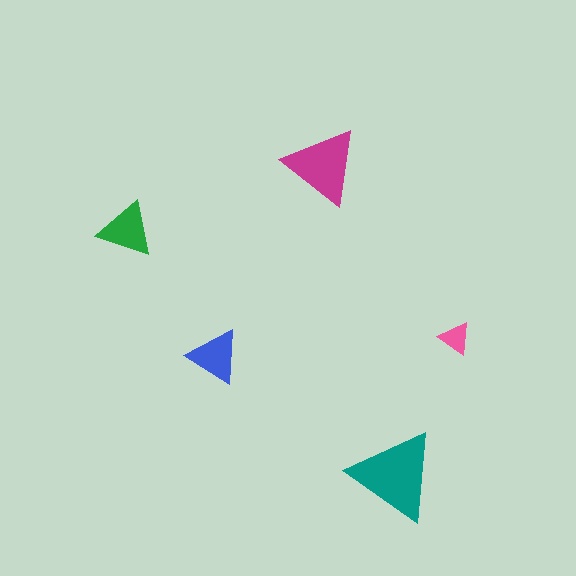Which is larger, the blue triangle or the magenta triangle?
The magenta one.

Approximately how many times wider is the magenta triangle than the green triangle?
About 1.5 times wider.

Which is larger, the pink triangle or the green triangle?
The green one.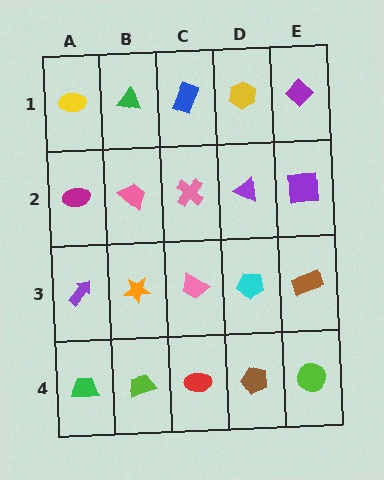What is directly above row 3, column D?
A purple triangle.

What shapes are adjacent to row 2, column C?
A blue rectangle (row 1, column C), a pink trapezoid (row 3, column C), a pink trapezoid (row 2, column B), a purple triangle (row 2, column D).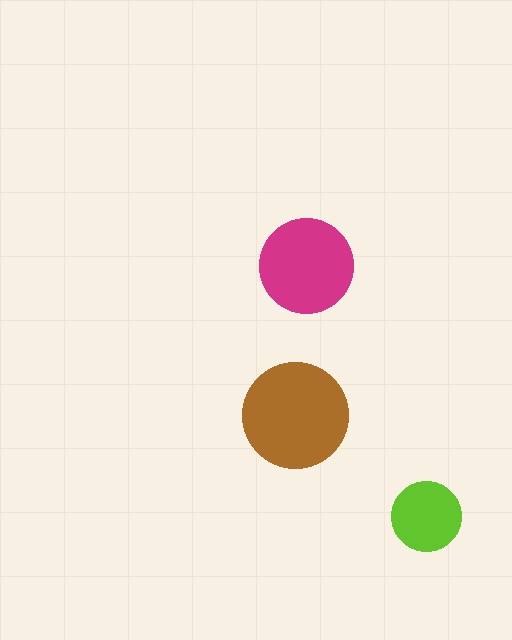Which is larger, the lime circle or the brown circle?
The brown one.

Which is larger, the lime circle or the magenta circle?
The magenta one.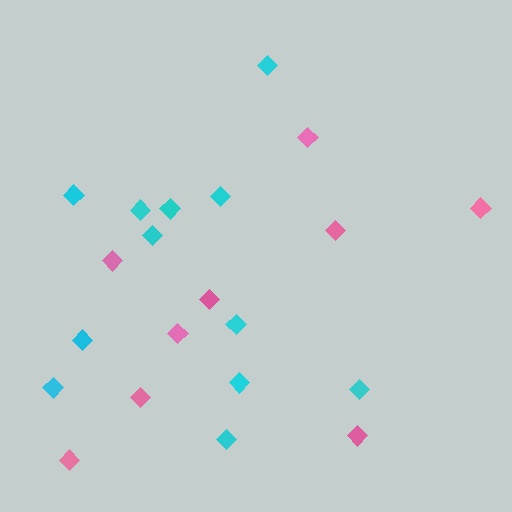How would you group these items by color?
There are 2 groups: one group of pink diamonds (9) and one group of cyan diamonds (12).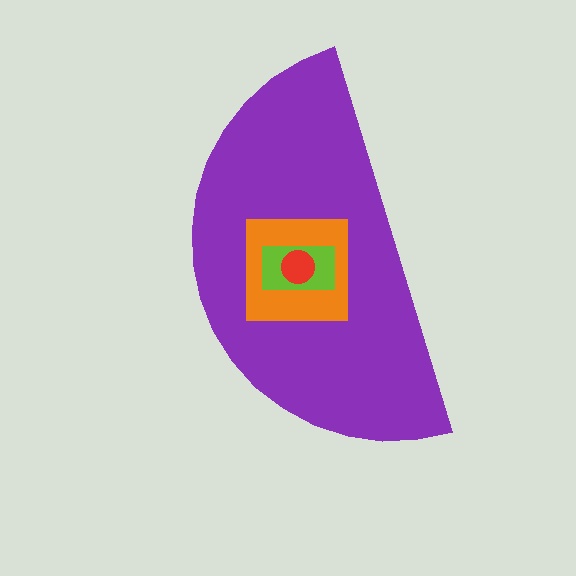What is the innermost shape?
The red circle.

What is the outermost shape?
The purple semicircle.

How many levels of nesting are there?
4.